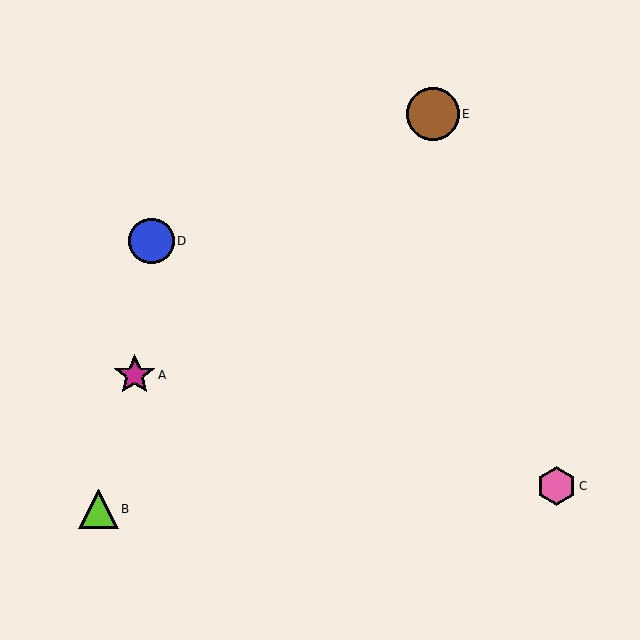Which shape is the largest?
The brown circle (labeled E) is the largest.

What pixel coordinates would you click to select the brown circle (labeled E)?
Click at (433, 114) to select the brown circle E.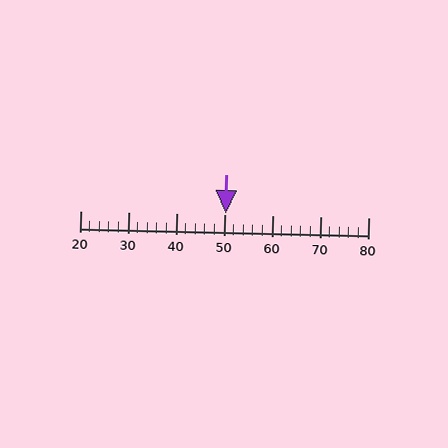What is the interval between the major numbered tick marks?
The major tick marks are spaced 10 units apart.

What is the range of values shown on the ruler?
The ruler shows values from 20 to 80.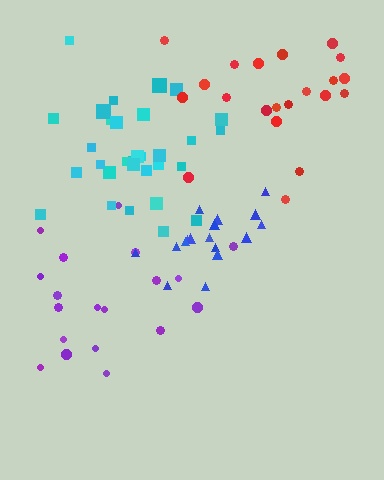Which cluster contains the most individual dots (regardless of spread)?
Cyan (32).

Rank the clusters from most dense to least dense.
blue, cyan, red, purple.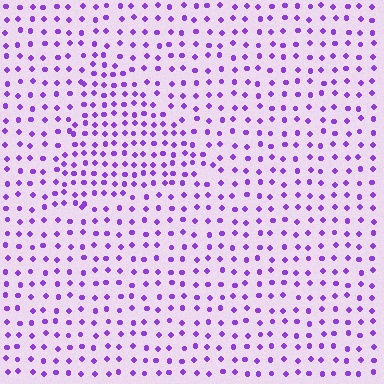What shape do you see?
I see a triangle.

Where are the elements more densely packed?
The elements are more densely packed inside the triangle boundary.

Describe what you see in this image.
The image contains small purple elements arranged at two different densities. A triangle-shaped region is visible where the elements are more densely packed than the surrounding area.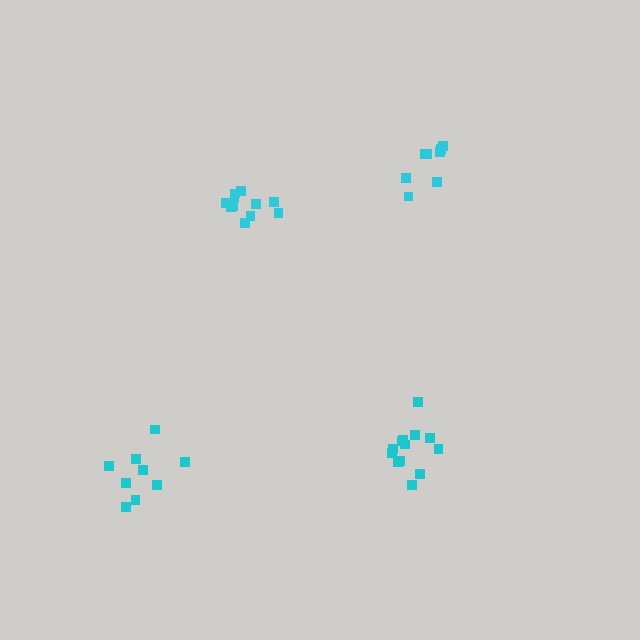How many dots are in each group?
Group 1: 8 dots, Group 2: 13 dots, Group 3: 9 dots, Group 4: 11 dots (41 total).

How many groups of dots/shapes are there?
There are 4 groups.